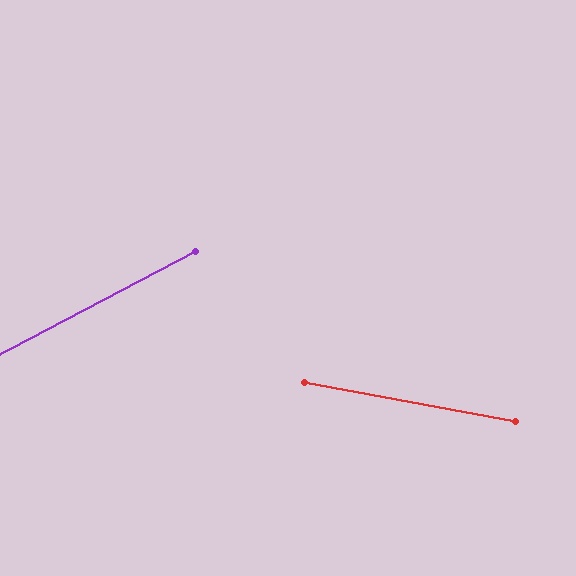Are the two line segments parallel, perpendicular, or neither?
Neither parallel nor perpendicular — they differ by about 38°.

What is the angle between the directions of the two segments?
Approximately 38 degrees.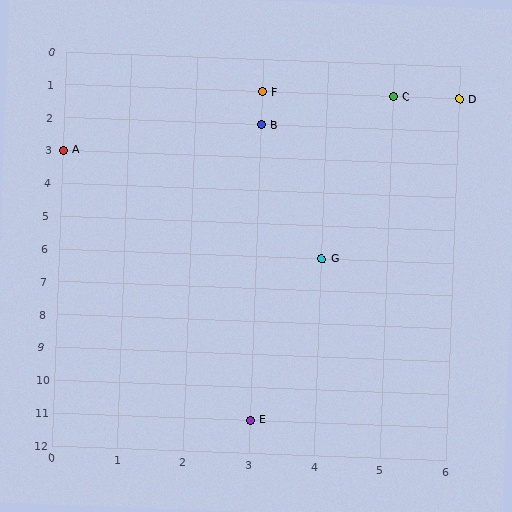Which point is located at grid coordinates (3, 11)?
Point E is at (3, 11).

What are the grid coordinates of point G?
Point G is at grid coordinates (4, 6).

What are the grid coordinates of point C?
Point C is at grid coordinates (5, 1).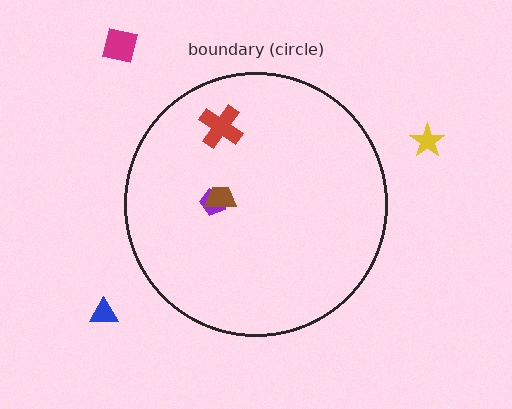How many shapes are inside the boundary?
3 inside, 3 outside.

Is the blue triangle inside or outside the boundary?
Outside.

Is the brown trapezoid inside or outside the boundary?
Inside.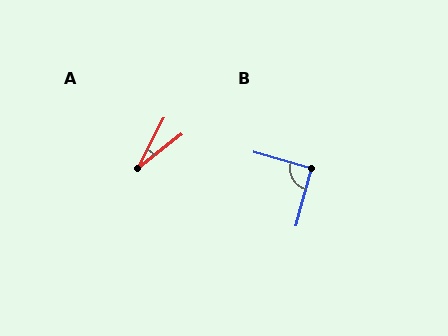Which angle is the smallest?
A, at approximately 24 degrees.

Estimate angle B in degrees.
Approximately 90 degrees.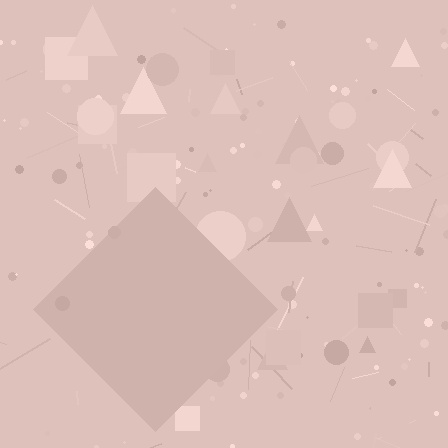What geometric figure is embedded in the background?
A diamond is embedded in the background.